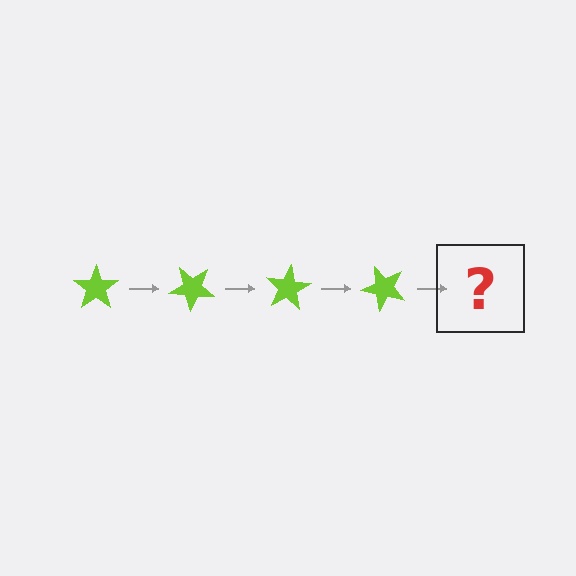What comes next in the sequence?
The next element should be a lime star rotated 160 degrees.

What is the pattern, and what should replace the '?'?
The pattern is that the star rotates 40 degrees each step. The '?' should be a lime star rotated 160 degrees.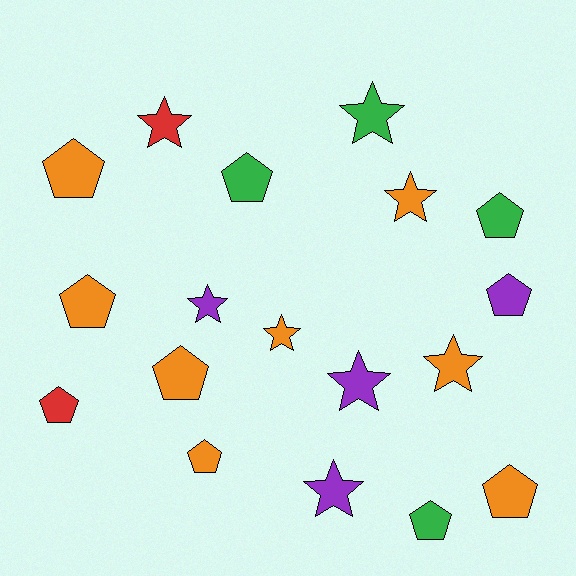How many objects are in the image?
There are 18 objects.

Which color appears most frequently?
Orange, with 8 objects.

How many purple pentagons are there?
There is 1 purple pentagon.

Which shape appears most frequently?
Pentagon, with 10 objects.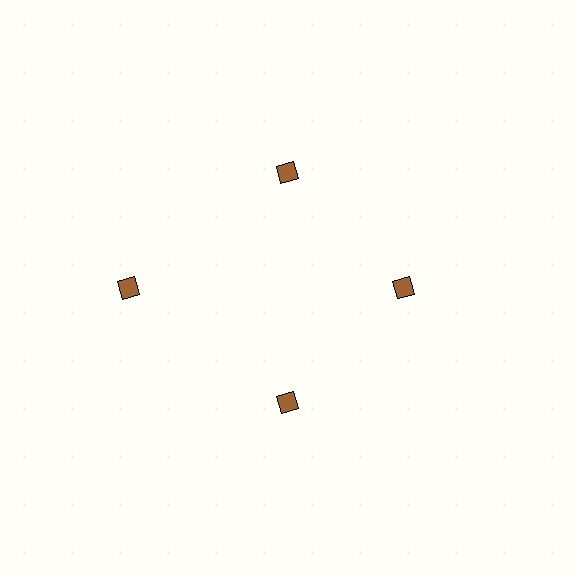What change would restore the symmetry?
The symmetry would be restored by moving it inward, back onto the ring so that all 4 diamonds sit at equal angles and equal distance from the center.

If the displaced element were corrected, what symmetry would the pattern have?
It would have 4-fold rotational symmetry — the pattern would map onto itself every 90 degrees.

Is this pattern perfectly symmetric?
No. The 4 brown diamonds are arranged in a ring, but one element near the 9 o'clock position is pushed outward from the center, breaking the 4-fold rotational symmetry.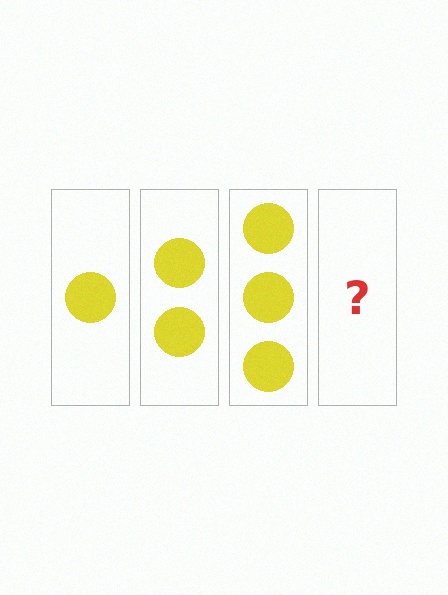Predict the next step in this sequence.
The next step is 4 circles.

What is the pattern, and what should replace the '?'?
The pattern is that each step adds one more circle. The '?' should be 4 circles.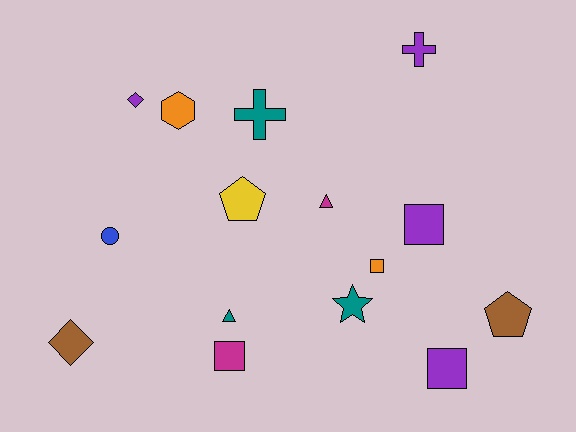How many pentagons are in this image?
There are 2 pentagons.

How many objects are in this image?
There are 15 objects.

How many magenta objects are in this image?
There are 2 magenta objects.